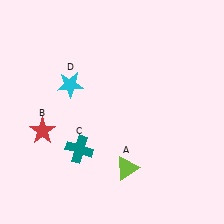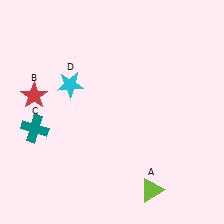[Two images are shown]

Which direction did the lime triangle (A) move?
The lime triangle (A) moved right.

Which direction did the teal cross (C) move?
The teal cross (C) moved left.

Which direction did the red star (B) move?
The red star (B) moved up.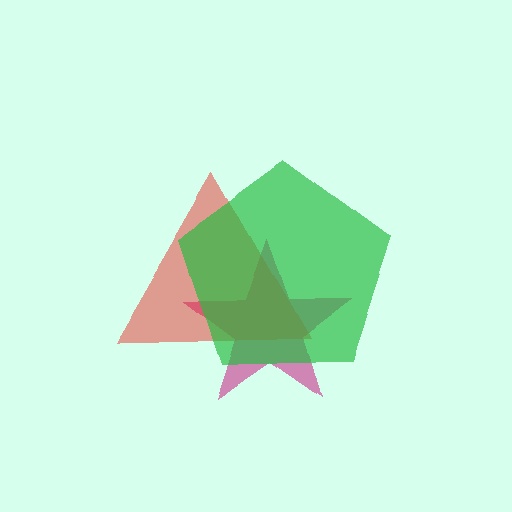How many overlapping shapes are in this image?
There are 3 overlapping shapes in the image.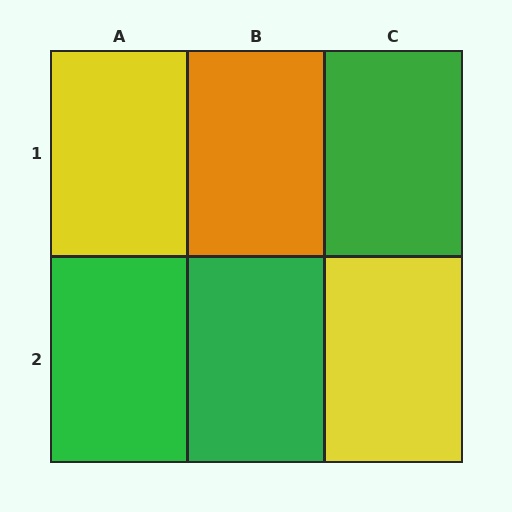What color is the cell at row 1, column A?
Yellow.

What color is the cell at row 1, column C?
Green.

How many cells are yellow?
2 cells are yellow.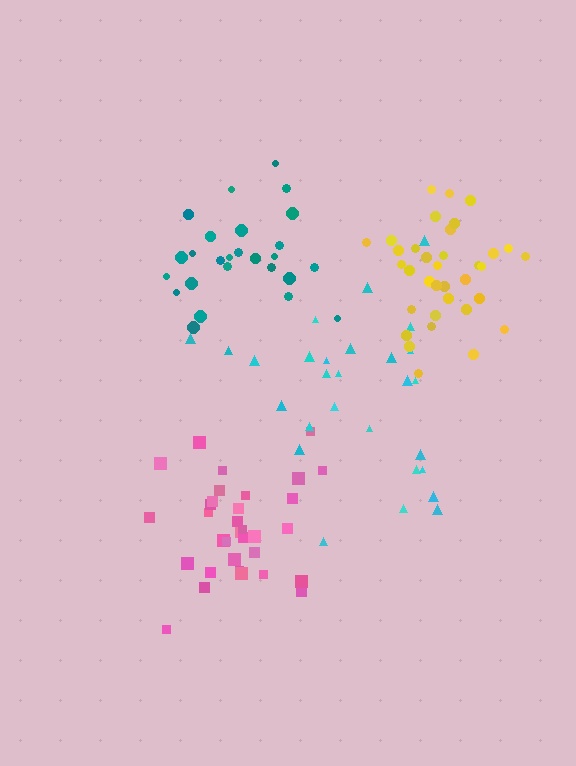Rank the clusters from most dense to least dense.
yellow, pink, teal, cyan.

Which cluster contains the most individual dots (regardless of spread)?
Yellow (35).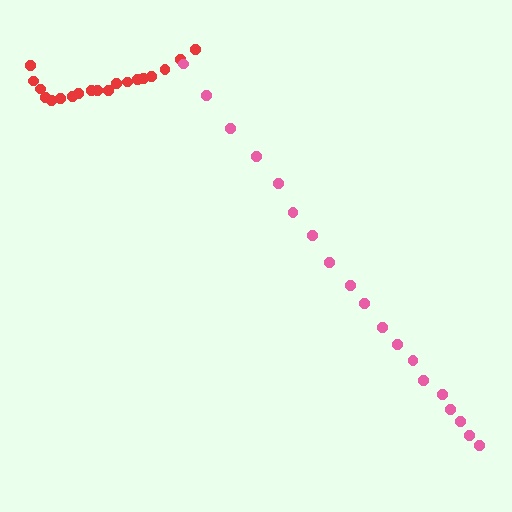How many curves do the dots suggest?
There are 2 distinct paths.